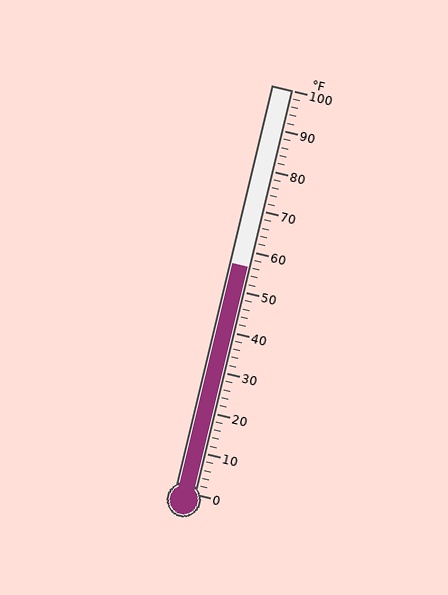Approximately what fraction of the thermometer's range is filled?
The thermometer is filled to approximately 55% of its range.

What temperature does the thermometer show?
The thermometer shows approximately 56°F.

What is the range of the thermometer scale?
The thermometer scale ranges from 0°F to 100°F.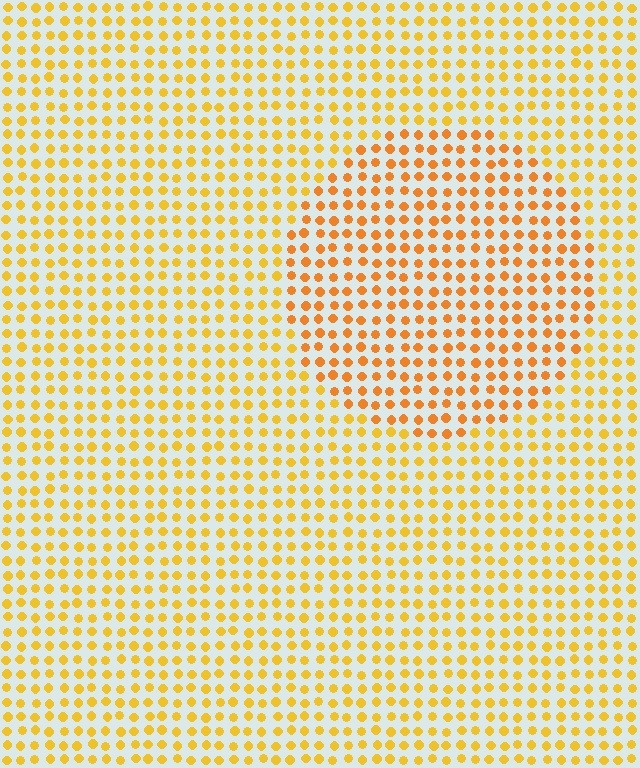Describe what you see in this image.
The image is filled with small yellow elements in a uniform arrangement. A circle-shaped region is visible where the elements are tinted to a slightly different hue, forming a subtle color boundary.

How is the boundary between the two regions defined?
The boundary is defined purely by a slight shift in hue (about 20 degrees). Spacing, size, and orientation are identical on both sides.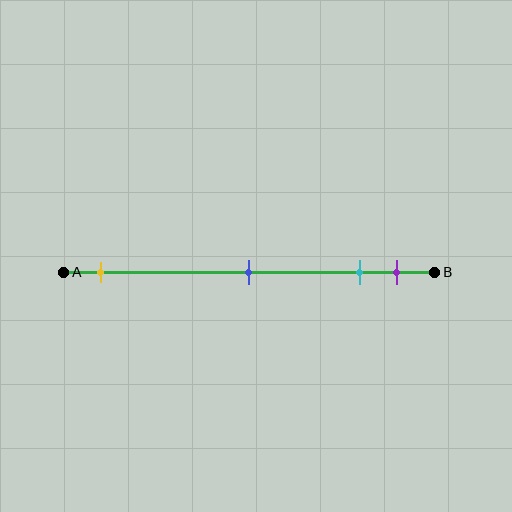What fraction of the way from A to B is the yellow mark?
The yellow mark is approximately 10% (0.1) of the way from A to B.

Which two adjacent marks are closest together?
The cyan and purple marks are the closest adjacent pair.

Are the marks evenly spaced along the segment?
No, the marks are not evenly spaced.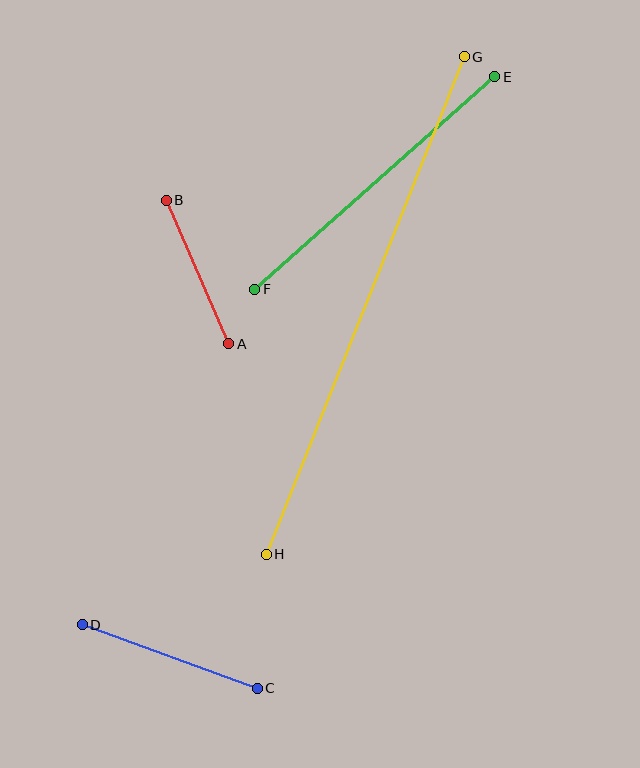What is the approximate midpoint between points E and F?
The midpoint is at approximately (375, 183) pixels.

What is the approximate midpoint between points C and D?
The midpoint is at approximately (170, 657) pixels.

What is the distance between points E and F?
The distance is approximately 320 pixels.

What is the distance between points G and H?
The distance is approximately 536 pixels.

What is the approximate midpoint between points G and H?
The midpoint is at approximately (365, 305) pixels.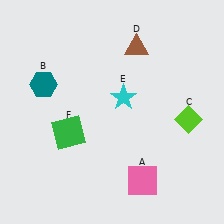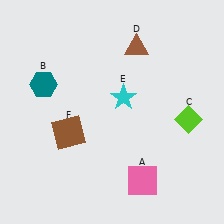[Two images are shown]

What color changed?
The square (F) changed from green in Image 1 to brown in Image 2.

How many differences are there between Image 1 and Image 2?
There is 1 difference between the two images.